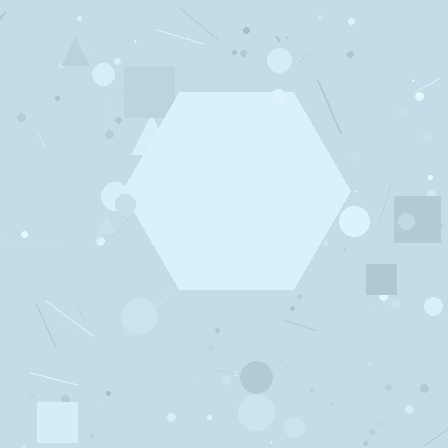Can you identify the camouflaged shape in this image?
The camouflaged shape is a hexagon.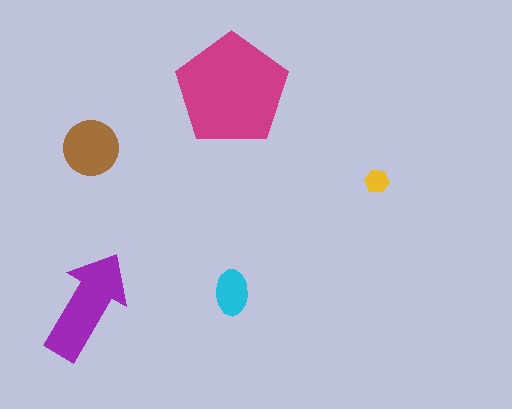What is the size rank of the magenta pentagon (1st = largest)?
1st.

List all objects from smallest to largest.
The yellow hexagon, the cyan ellipse, the brown circle, the purple arrow, the magenta pentagon.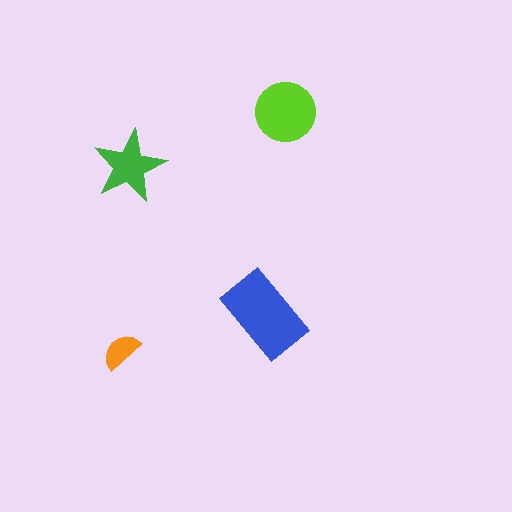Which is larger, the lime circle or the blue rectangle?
The blue rectangle.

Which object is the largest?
The blue rectangle.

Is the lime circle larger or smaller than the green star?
Larger.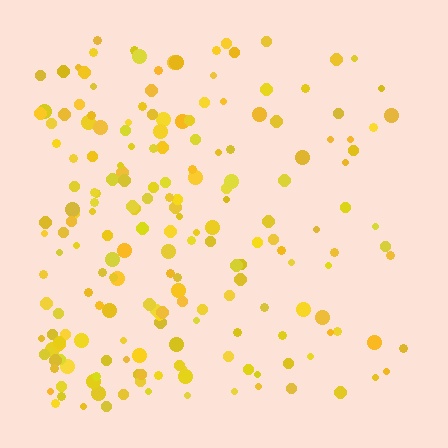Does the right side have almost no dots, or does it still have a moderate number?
Still a moderate number, just noticeably fewer than the left.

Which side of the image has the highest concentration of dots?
The left.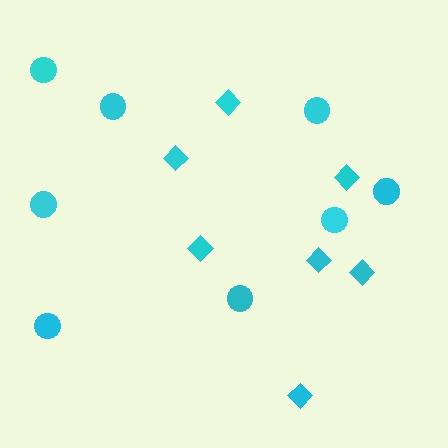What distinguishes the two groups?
There are 2 groups: one group of diamonds (7) and one group of circles (8).